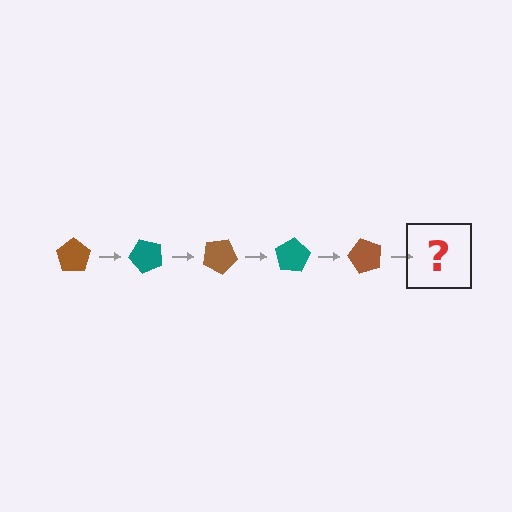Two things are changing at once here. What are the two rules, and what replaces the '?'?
The two rules are that it rotates 50 degrees each step and the color cycles through brown and teal. The '?' should be a teal pentagon, rotated 250 degrees from the start.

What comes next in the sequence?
The next element should be a teal pentagon, rotated 250 degrees from the start.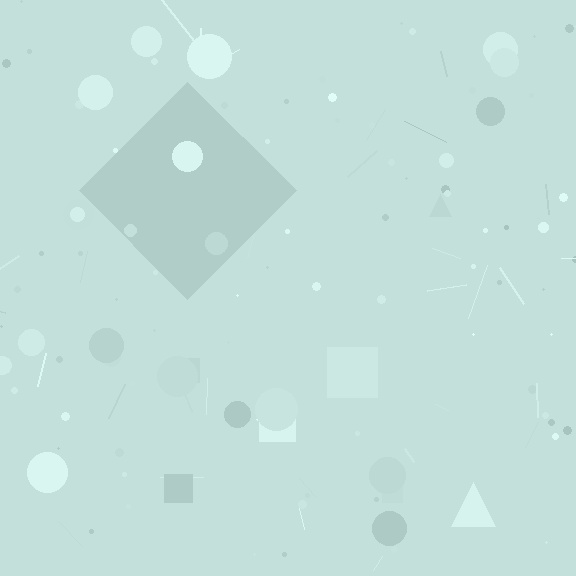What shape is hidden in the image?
A diamond is hidden in the image.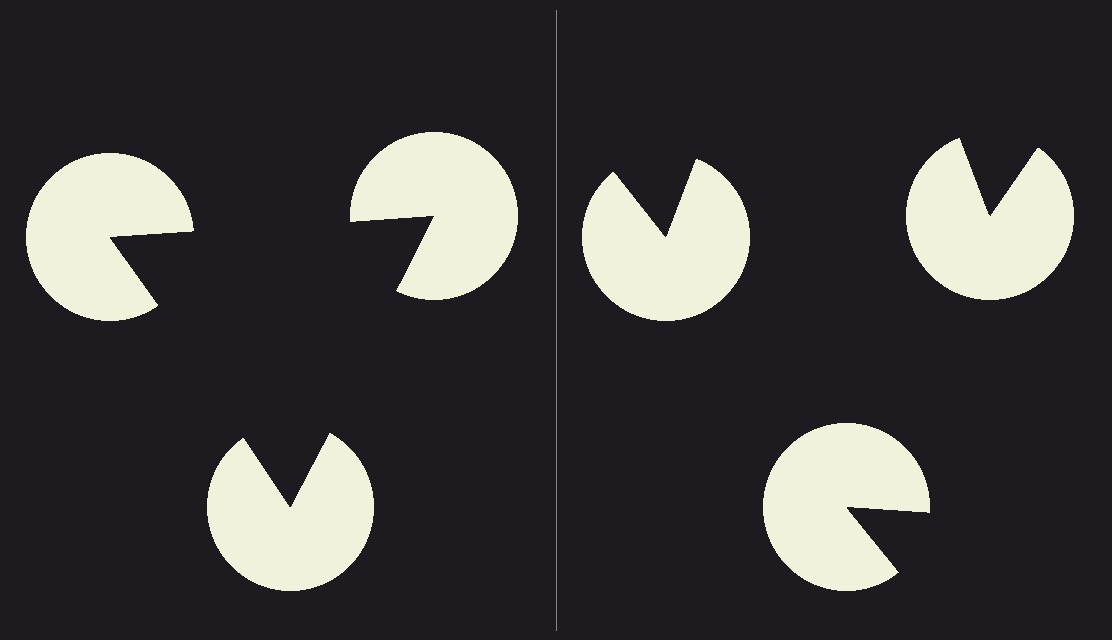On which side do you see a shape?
An illusory triangle appears on the left side. On the right side the wedge cuts are rotated, so no coherent shape forms.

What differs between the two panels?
The pac-man discs are positioned identically on both sides; only the wedge orientations differ. On the left they align to a triangle; on the right they are misaligned.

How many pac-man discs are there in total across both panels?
6 — 3 on each side.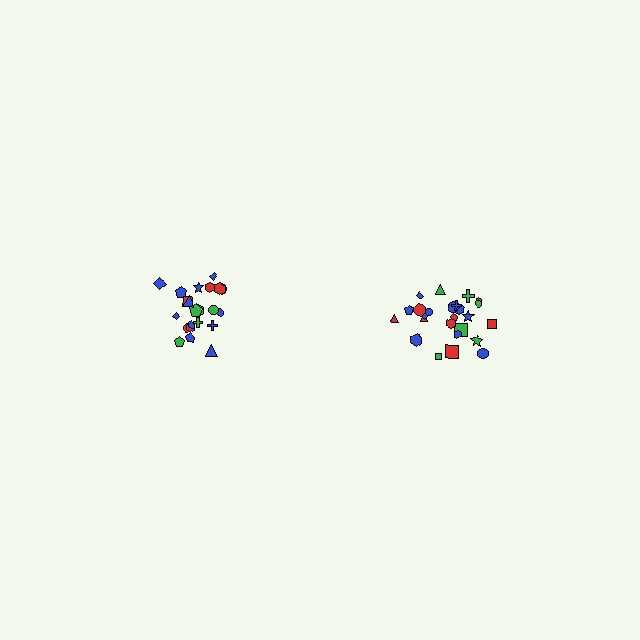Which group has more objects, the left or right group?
The right group.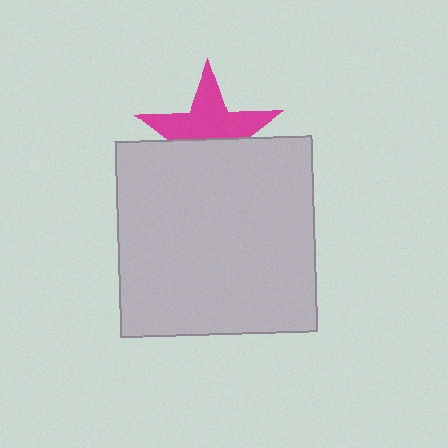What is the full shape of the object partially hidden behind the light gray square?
The partially hidden object is a magenta star.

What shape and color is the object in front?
The object in front is a light gray square.